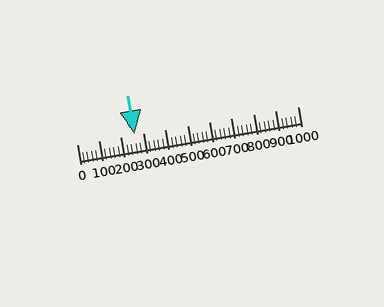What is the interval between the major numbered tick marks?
The major tick marks are spaced 100 units apart.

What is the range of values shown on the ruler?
The ruler shows values from 0 to 1000.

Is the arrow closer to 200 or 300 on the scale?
The arrow is closer to 300.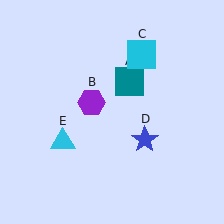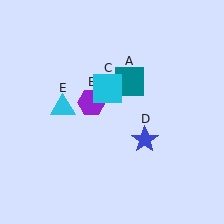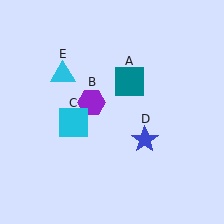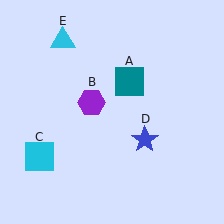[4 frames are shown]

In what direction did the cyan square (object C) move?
The cyan square (object C) moved down and to the left.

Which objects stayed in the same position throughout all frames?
Teal square (object A) and purple hexagon (object B) and blue star (object D) remained stationary.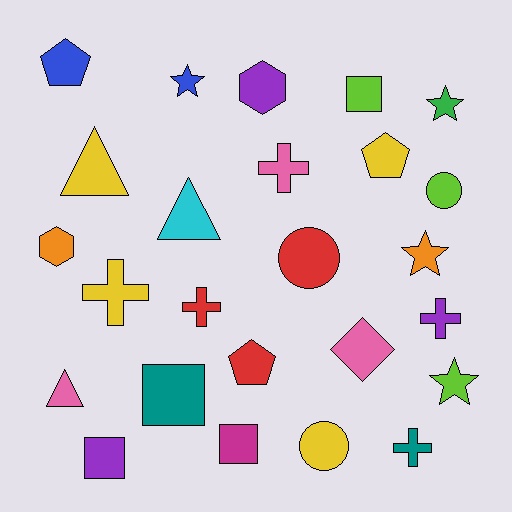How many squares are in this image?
There are 4 squares.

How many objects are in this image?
There are 25 objects.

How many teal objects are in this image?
There are 2 teal objects.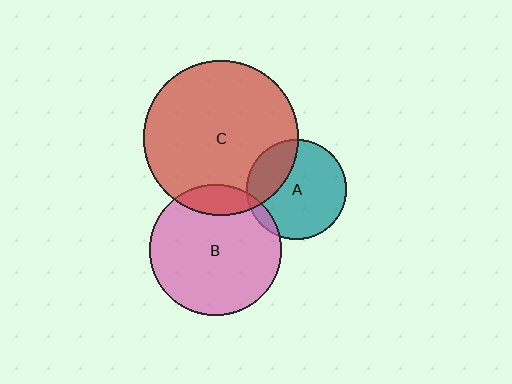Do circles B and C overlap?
Yes.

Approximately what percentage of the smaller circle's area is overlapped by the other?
Approximately 15%.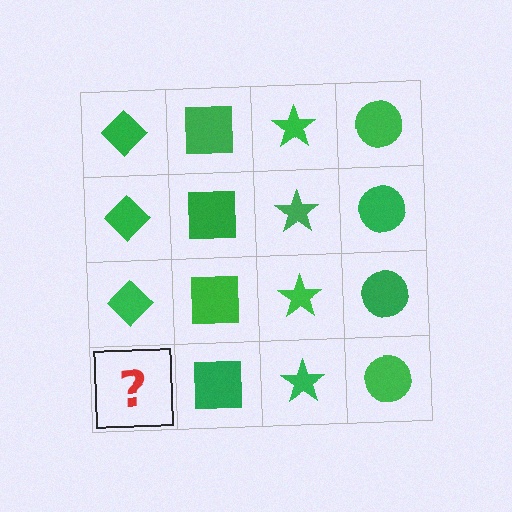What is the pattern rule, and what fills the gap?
The rule is that each column has a consistent shape. The gap should be filled with a green diamond.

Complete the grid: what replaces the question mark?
The question mark should be replaced with a green diamond.